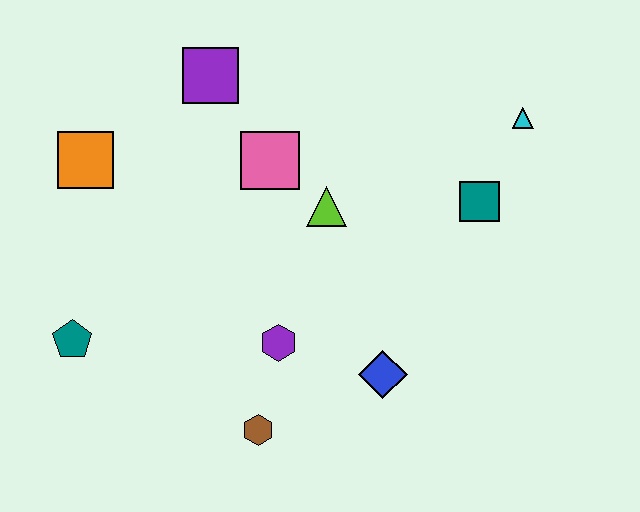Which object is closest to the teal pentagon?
The orange square is closest to the teal pentagon.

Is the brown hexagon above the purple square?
No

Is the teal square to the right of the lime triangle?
Yes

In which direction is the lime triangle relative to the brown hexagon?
The lime triangle is above the brown hexagon.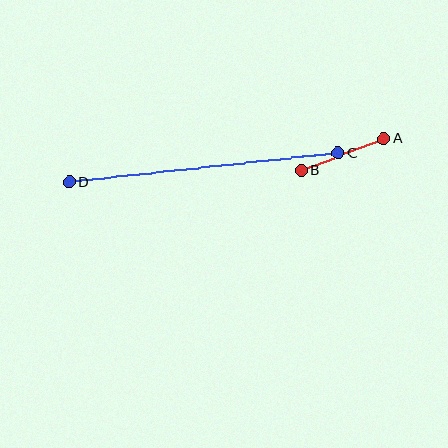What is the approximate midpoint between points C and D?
The midpoint is at approximately (204, 168) pixels.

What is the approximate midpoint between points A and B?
The midpoint is at approximately (342, 154) pixels.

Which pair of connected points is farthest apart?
Points C and D are farthest apart.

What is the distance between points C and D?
The distance is approximately 270 pixels.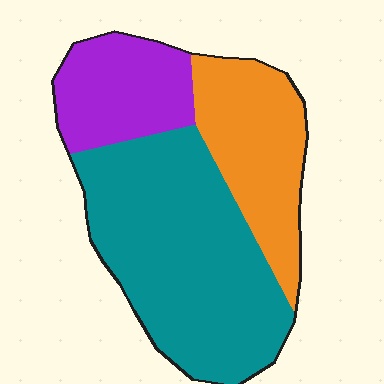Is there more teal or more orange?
Teal.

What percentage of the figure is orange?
Orange takes up about one quarter (1/4) of the figure.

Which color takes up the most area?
Teal, at roughly 55%.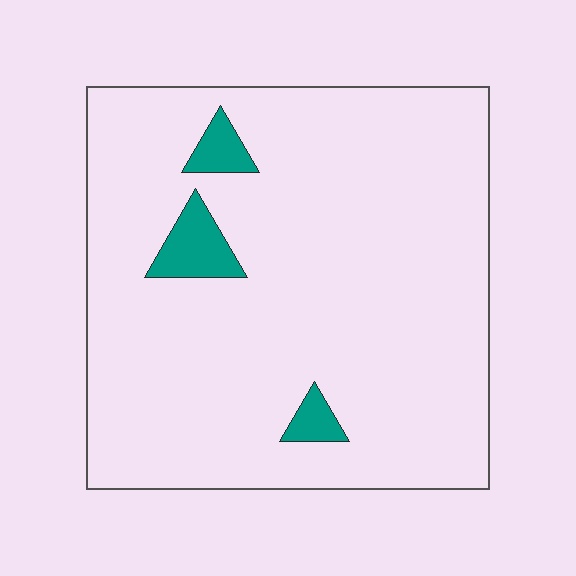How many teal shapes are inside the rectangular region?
3.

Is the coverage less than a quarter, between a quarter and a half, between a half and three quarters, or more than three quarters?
Less than a quarter.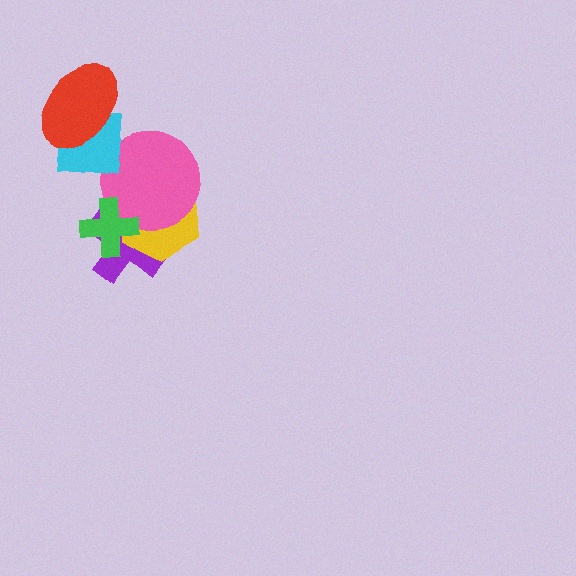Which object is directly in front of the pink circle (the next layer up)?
The green cross is directly in front of the pink circle.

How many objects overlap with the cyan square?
2 objects overlap with the cyan square.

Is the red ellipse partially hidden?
No, no other shape covers it.